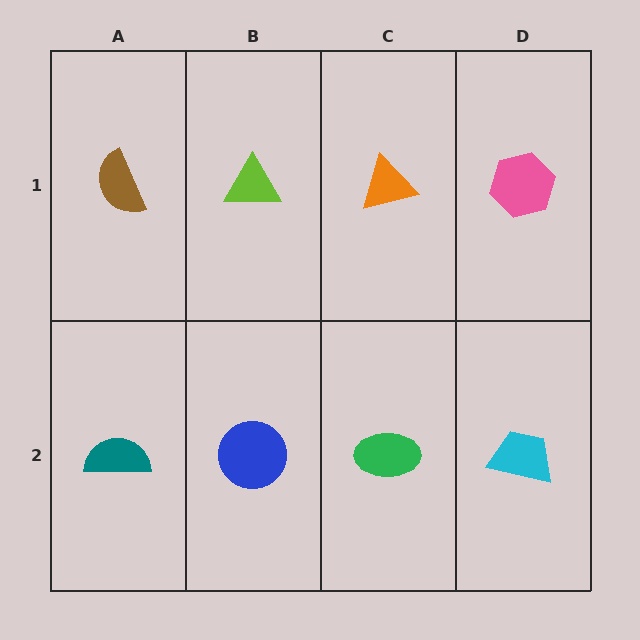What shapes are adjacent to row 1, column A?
A teal semicircle (row 2, column A), a lime triangle (row 1, column B).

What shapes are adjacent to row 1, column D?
A cyan trapezoid (row 2, column D), an orange triangle (row 1, column C).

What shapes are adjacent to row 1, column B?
A blue circle (row 2, column B), a brown semicircle (row 1, column A), an orange triangle (row 1, column C).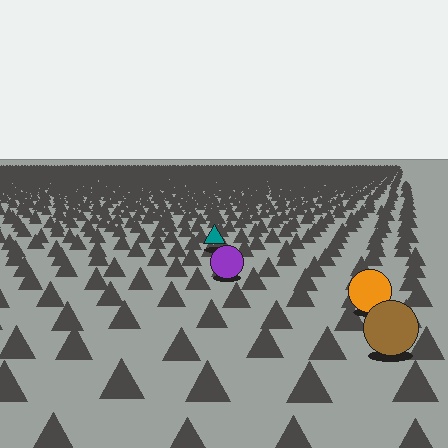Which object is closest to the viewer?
The brown circle is closest. The texture marks near it are larger and more spread out.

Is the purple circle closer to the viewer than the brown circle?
No. The brown circle is closer — you can tell from the texture gradient: the ground texture is coarser near it.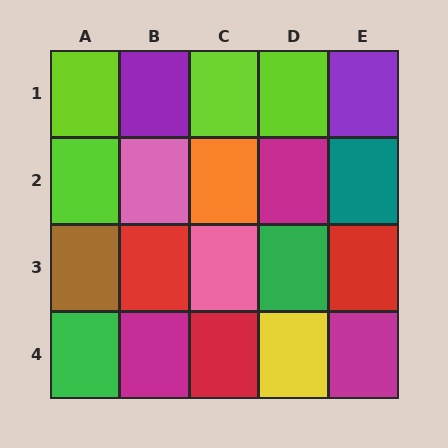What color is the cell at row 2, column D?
Magenta.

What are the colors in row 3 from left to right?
Brown, red, pink, green, red.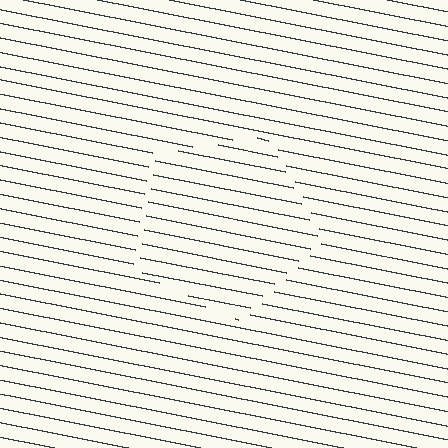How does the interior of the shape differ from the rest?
The interior of the shape contains the same grating, shifted by half a period — the contour is defined by the phase discontinuity where line-ends from the inner and outer gratings abut.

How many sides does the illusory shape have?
5 sides — the line-ends trace a pentagon.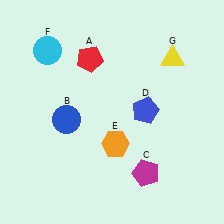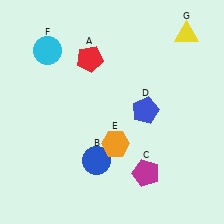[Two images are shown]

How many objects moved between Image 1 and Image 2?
2 objects moved between the two images.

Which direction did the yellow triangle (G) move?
The yellow triangle (G) moved up.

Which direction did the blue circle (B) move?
The blue circle (B) moved down.